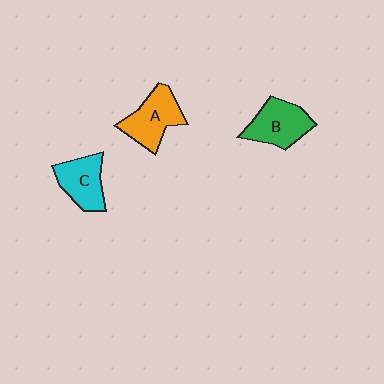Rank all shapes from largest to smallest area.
From largest to smallest: A (orange), B (green), C (cyan).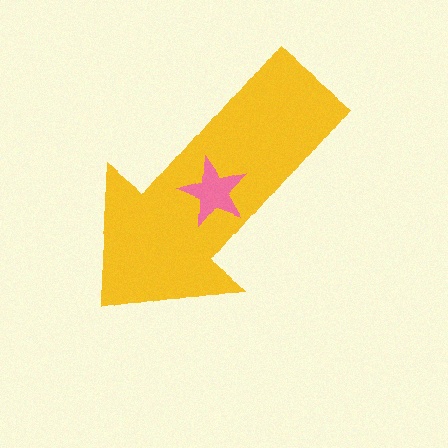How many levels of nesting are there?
2.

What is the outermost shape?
The yellow arrow.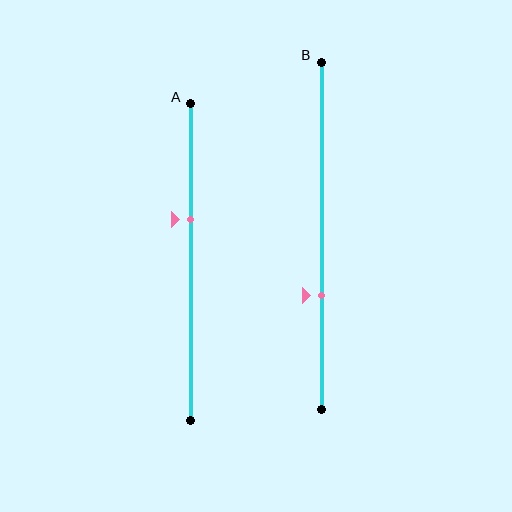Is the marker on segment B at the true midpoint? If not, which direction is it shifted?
No, the marker on segment B is shifted downward by about 17% of the segment length.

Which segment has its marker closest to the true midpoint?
Segment A has its marker closest to the true midpoint.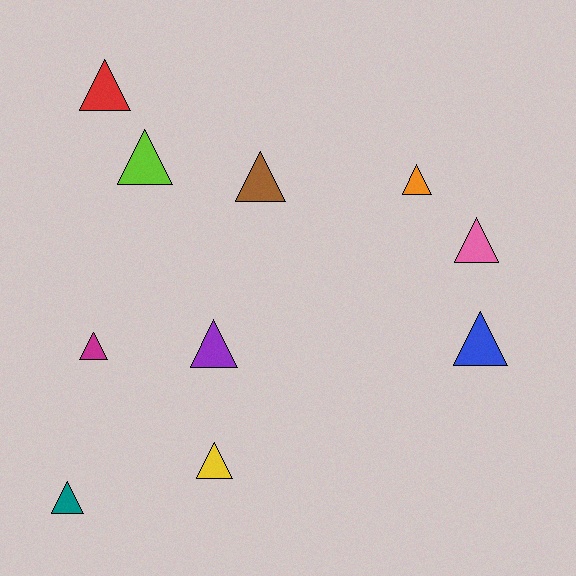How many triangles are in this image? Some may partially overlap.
There are 10 triangles.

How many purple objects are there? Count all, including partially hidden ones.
There is 1 purple object.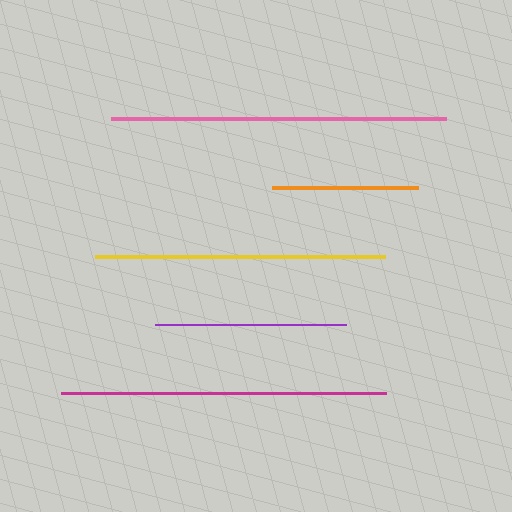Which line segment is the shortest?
The orange line is the shortest at approximately 146 pixels.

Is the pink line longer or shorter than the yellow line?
The pink line is longer than the yellow line.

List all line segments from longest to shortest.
From longest to shortest: pink, magenta, yellow, purple, orange.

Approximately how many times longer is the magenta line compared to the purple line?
The magenta line is approximately 1.7 times the length of the purple line.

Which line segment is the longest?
The pink line is the longest at approximately 334 pixels.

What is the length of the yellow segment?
The yellow segment is approximately 290 pixels long.